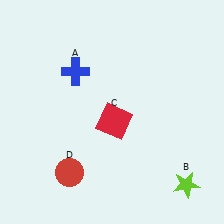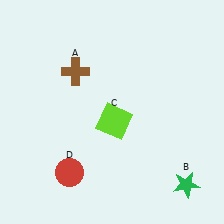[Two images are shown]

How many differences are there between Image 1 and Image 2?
There are 3 differences between the two images.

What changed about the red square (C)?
In Image 1, C is red. In Image 2, it changed to lime.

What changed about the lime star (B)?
In Image 1, B is lime. In Image 2, it changed to green.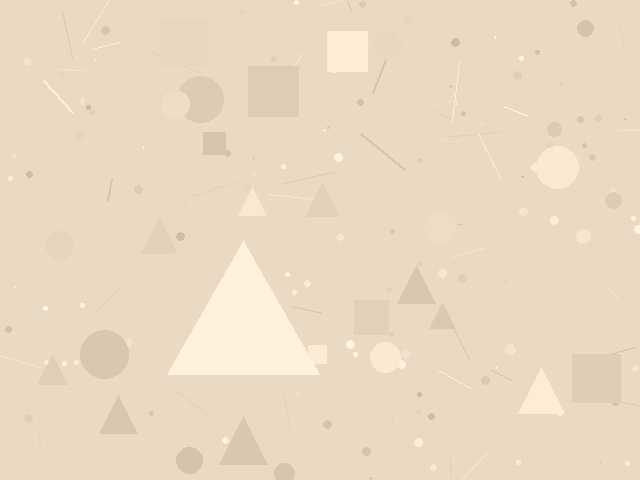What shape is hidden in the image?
A triangle is hidden in the image.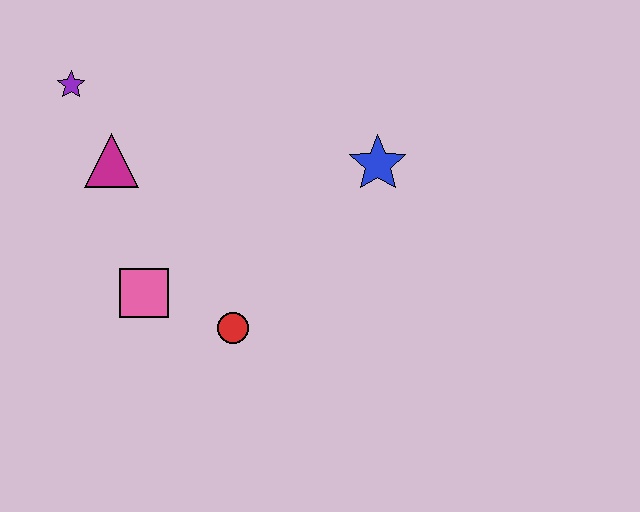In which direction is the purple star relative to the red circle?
The purple star is above the red circle.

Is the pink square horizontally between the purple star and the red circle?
Yes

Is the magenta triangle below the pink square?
No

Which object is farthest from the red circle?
The purple star is farthest from the red circle.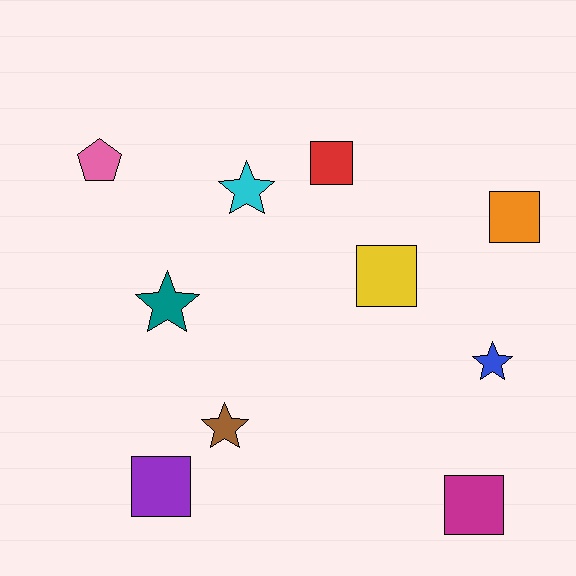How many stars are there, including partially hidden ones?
There are 4 stars.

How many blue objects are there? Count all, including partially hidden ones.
There is 1 blue object.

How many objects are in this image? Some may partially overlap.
There are 10 objects.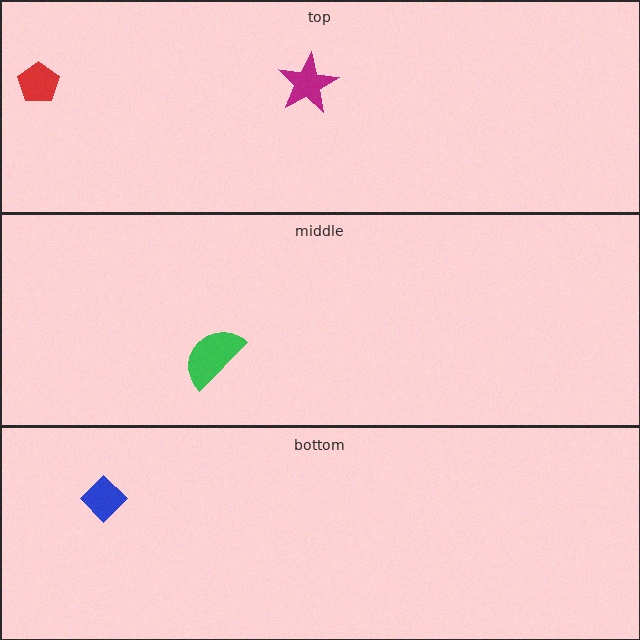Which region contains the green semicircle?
The middle region.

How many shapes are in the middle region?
1.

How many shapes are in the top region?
2.